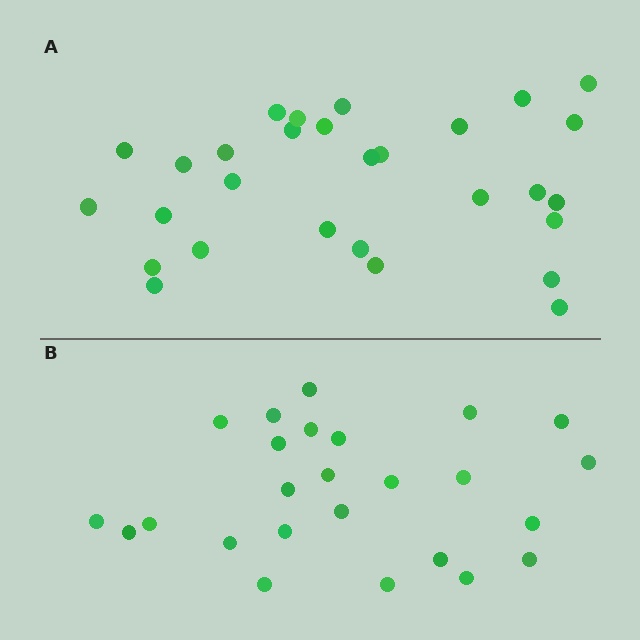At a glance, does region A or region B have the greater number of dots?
Region A (the top region) has more dots.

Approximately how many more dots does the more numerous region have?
Region A has about 4 more dots than region B.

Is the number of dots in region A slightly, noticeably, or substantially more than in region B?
Region A has only slightly more — the two regions are fairly close. The ratio is roughly 1.2 to 1.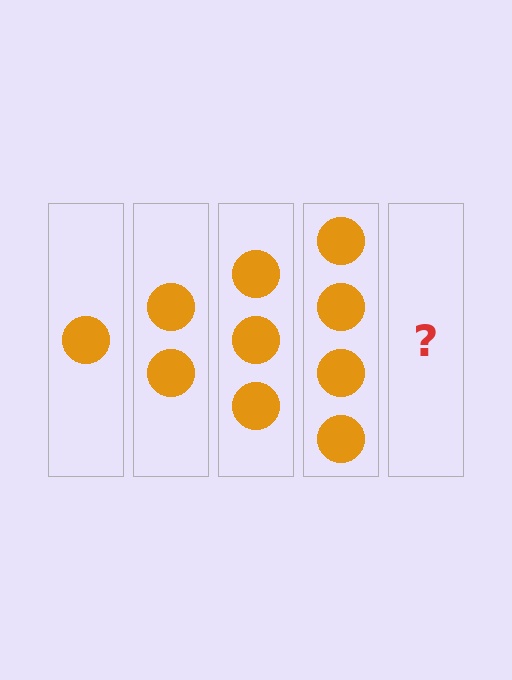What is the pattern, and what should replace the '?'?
The pattern is that each step adds one more circle. The '?' should be 5 circles.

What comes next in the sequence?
The next element should be 5 circles.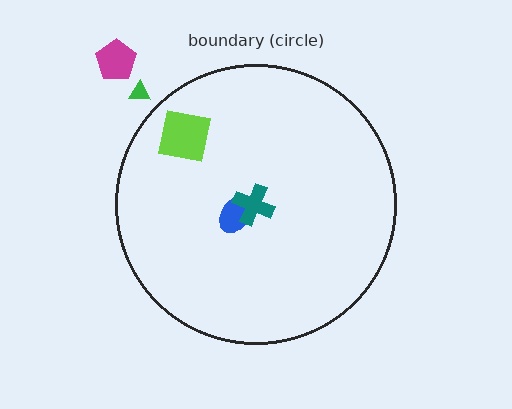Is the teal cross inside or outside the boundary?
Inside.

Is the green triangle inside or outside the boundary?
Outside.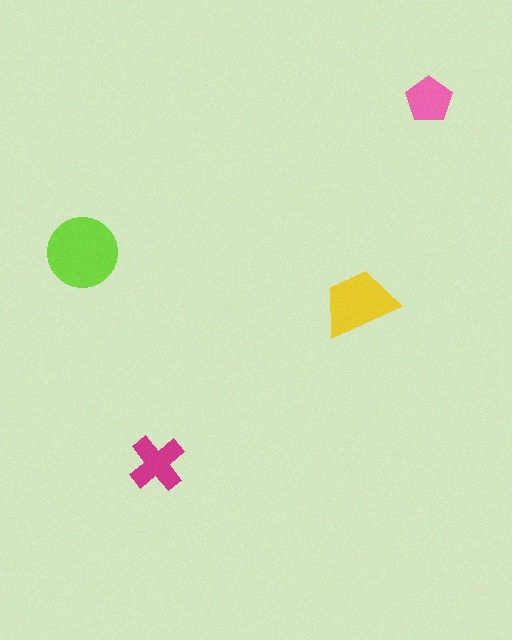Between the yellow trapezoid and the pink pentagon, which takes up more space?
The yellow trapezoid.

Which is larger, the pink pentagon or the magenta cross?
The magenta cross.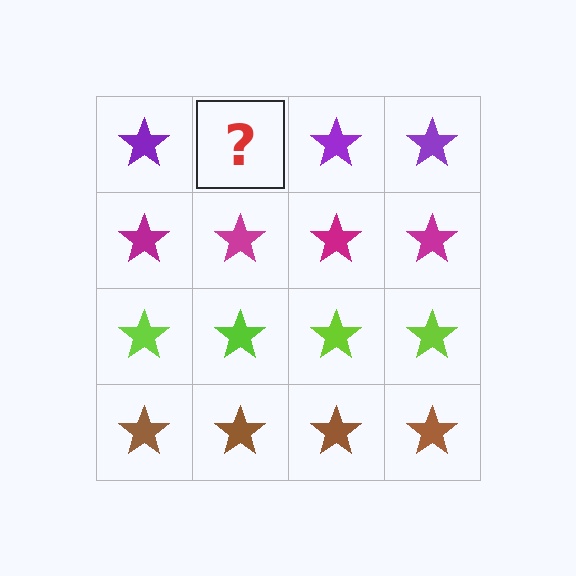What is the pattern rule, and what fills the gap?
The rule is that each row has a consistent color. The gap should be filled with a purple star.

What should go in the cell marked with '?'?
The missing cell should contain a purple star.